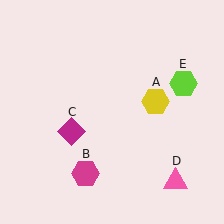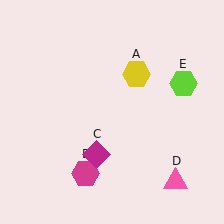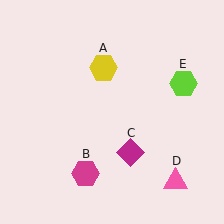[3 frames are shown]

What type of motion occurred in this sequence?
The yellow hexagon (object A), magenta diamond (object C) rotated counterclockwise around the center of the scene.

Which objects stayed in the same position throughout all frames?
Magenta hexagon (object B) and pink triangle (object D) and lime hexagon (object E) remained stationary.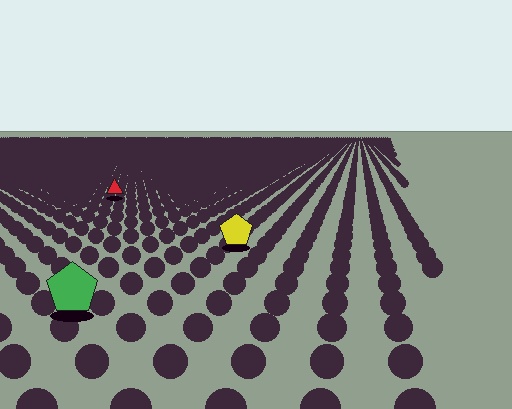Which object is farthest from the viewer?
The red triangle is farthest from the viewer. It appears smaller and the ground texture around it is denser.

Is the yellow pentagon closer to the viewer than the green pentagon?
No. The green pentagon is closer — you can tell from the texture gradient: the ground texture is coarser near it.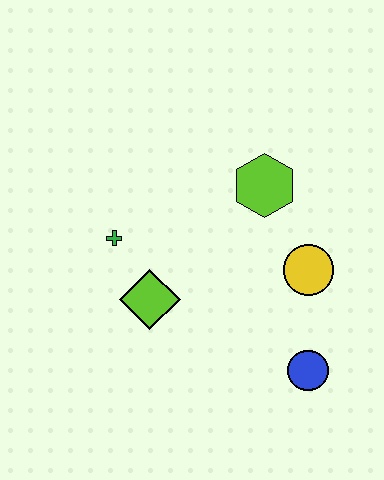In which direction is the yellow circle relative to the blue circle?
The yellow circle is above the blue circle.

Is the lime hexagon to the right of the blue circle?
No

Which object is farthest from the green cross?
The blue circle is farthest from the green cross.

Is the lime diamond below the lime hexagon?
Yes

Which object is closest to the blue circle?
The yellow circle is closest to the blue circle.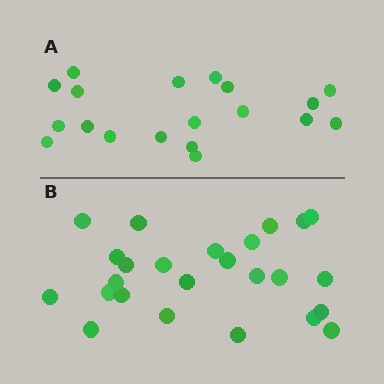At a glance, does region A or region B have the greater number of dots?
Region B (the bottom region) has more dots.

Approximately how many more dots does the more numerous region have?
Region B has about 6 more dots than region A.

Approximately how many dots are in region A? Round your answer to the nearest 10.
About 20 dots. (The exact count is 19, which rounds to 20.)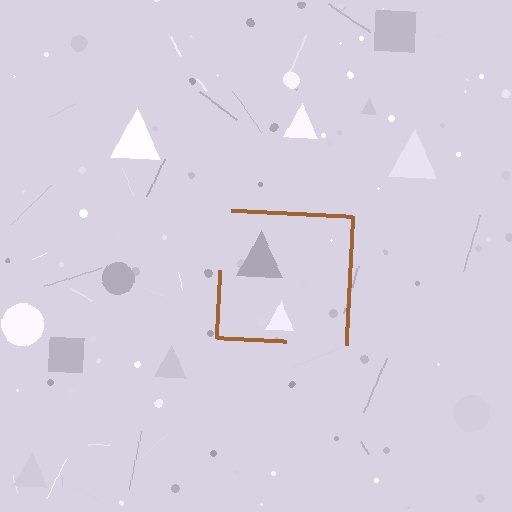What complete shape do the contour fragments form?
The contour fragments form a square.